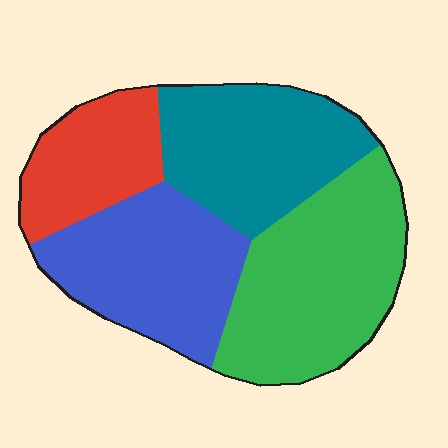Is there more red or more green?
Green.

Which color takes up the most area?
Green, at roughly 30%.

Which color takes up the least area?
Red, at roughly 15%.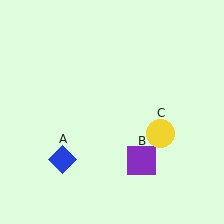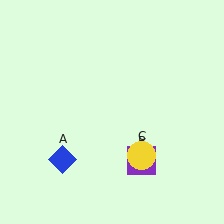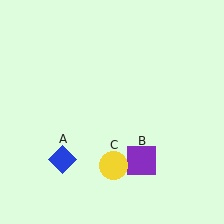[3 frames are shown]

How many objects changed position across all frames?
1 object changed position: yellow circle (object C).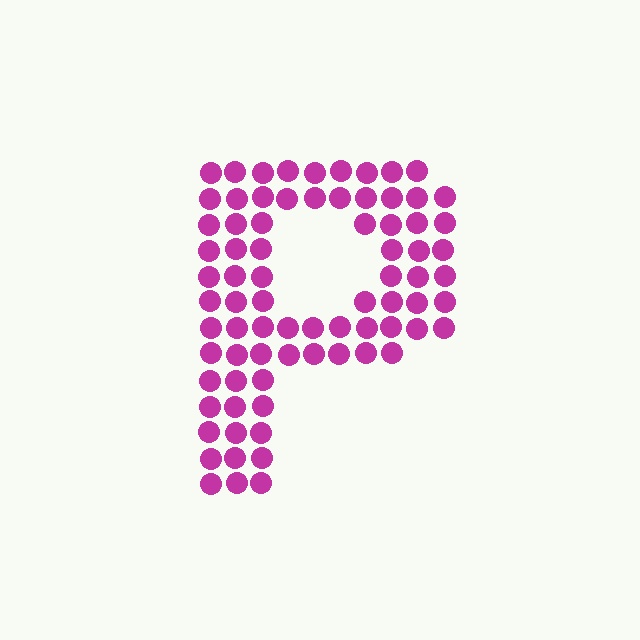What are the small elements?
The small elements are circles.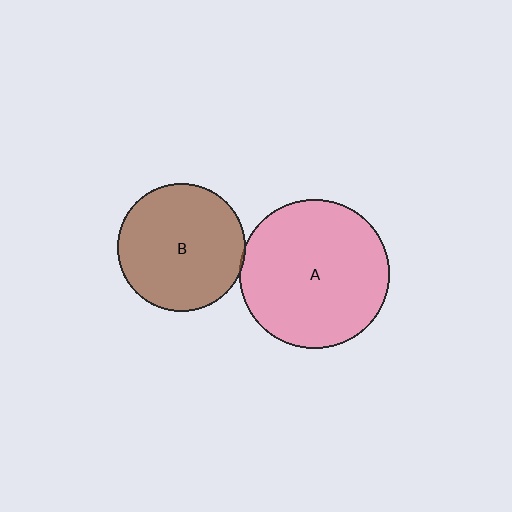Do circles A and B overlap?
Yes.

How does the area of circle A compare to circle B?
Approximately 1.4 times.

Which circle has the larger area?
Circle A (pink).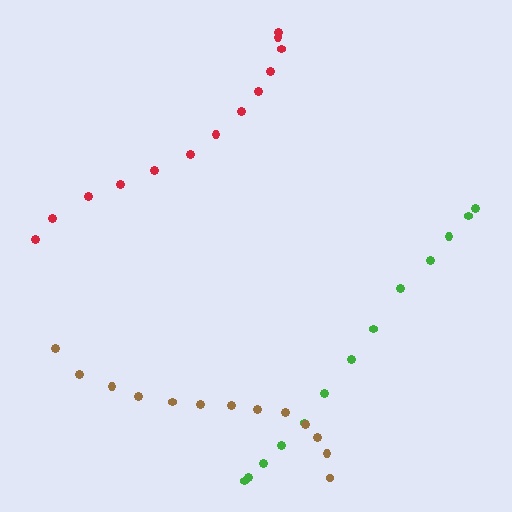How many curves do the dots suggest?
There are 3 distinct paths.